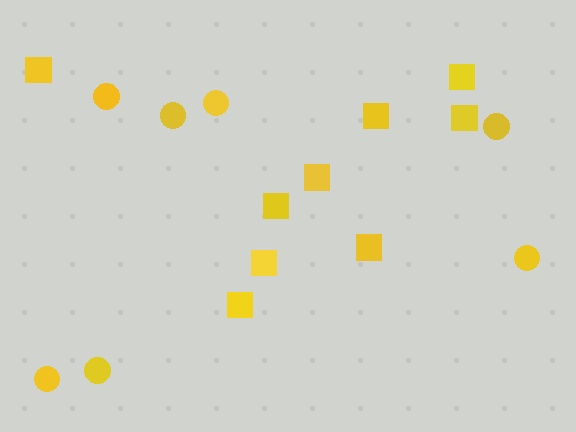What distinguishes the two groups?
There are 2 groups: one group of squares (9) and one group of circles (7).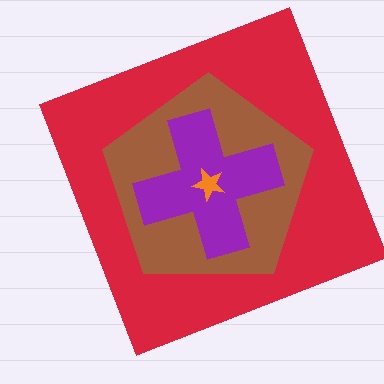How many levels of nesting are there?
4.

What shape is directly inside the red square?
The brown pentagon.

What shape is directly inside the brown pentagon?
The purple cross.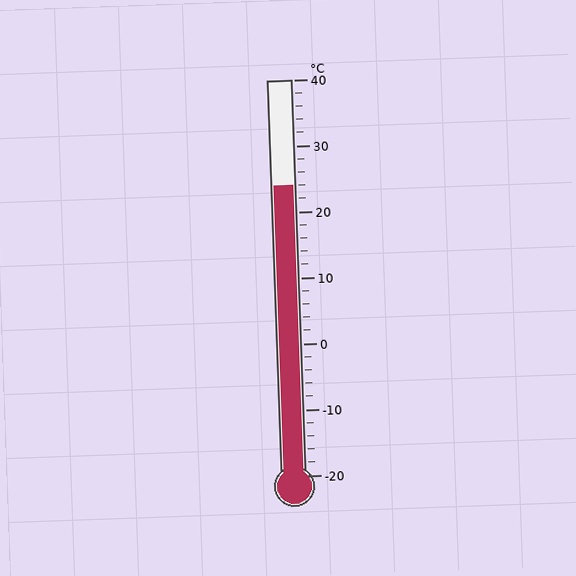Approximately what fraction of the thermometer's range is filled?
The thermometer is filled to approximately 75% of its range.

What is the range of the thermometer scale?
The thermometer scale ranges from -20°C to 40°C.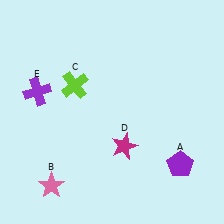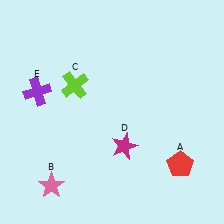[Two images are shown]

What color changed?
The pentagon (A) changed from purple in Image 1 to red in Image 2.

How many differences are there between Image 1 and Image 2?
There is 1 difference between the two images.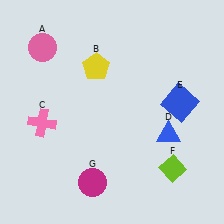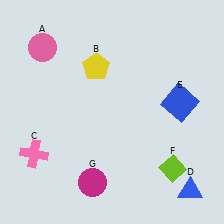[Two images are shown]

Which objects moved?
The objects that moved are: the pink cross (C), the blue triangle (D).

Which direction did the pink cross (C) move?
The pink cross (C) moved down.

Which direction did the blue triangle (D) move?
The blue triangle (D) moved down.